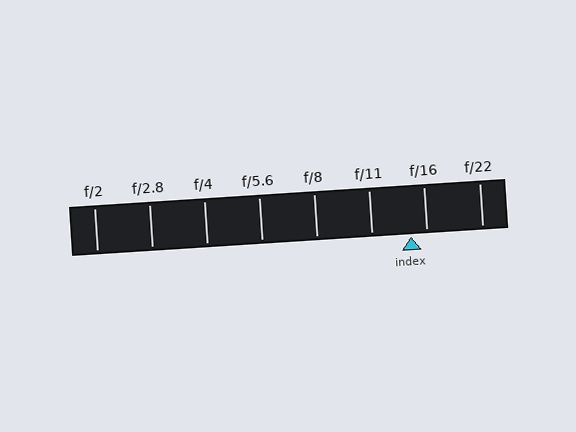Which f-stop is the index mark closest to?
The index mark is closest to f/16.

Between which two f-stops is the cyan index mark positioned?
The index mark is between f/11 and f/16.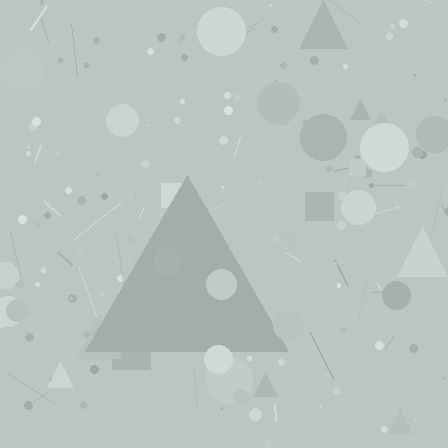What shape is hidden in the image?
A triangle is hidden in the image.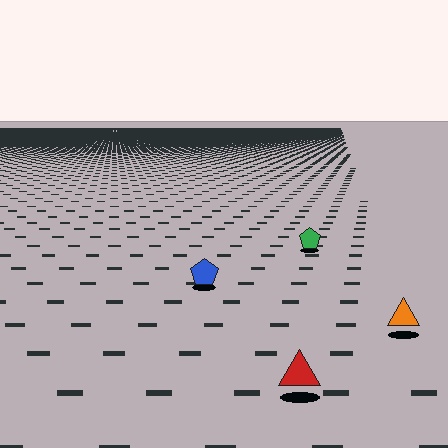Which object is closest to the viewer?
The red triangle is closest. The texture marks near it are larger and more spread out.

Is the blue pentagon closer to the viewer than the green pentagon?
Yes. The blue pentagon is closer — you can tell from the texture gradient: the ground texture is coarser near it.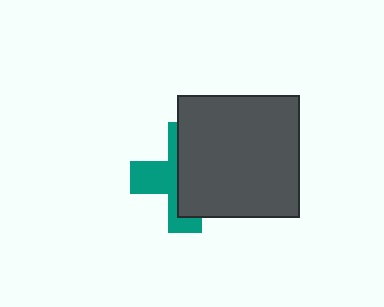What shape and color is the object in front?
The object in front is a dark gray square.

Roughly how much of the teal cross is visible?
A small part of it is visible (roughly 44%).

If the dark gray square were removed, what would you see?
You would see the complete teal cross.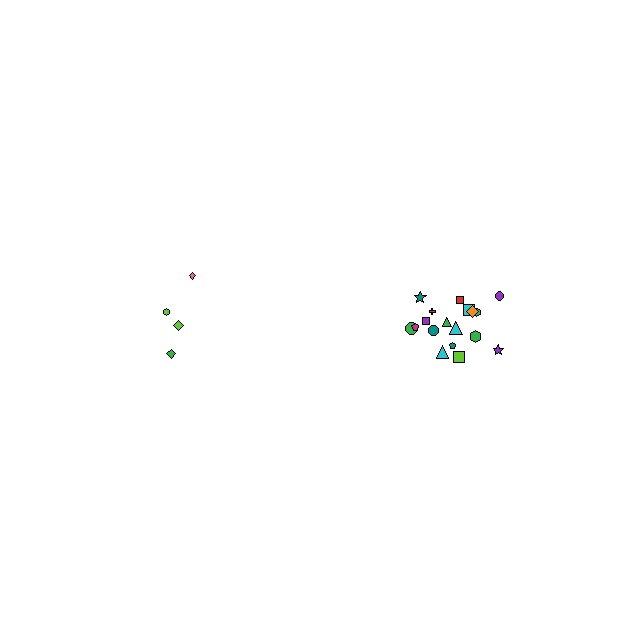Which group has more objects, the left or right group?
The right group.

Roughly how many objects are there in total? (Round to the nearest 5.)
Roughly 20 objects in total.